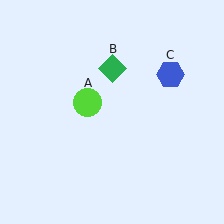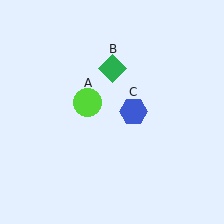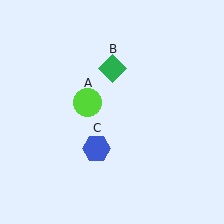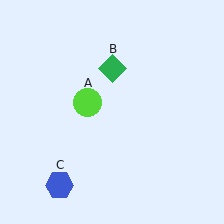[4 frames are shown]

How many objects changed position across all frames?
1 object changed position: blue hexagon (object C).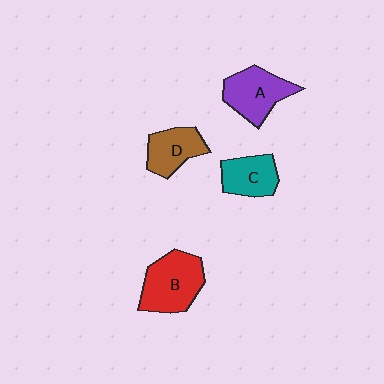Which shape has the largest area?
Shape B (red).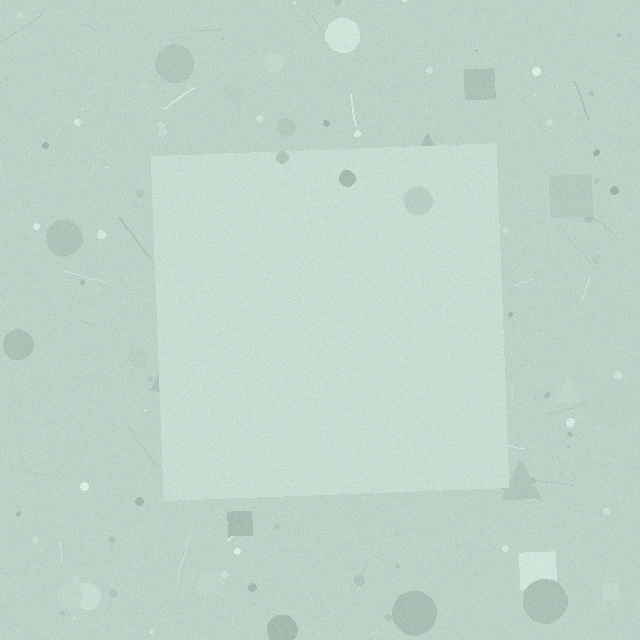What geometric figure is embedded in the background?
A square is embedded in the background.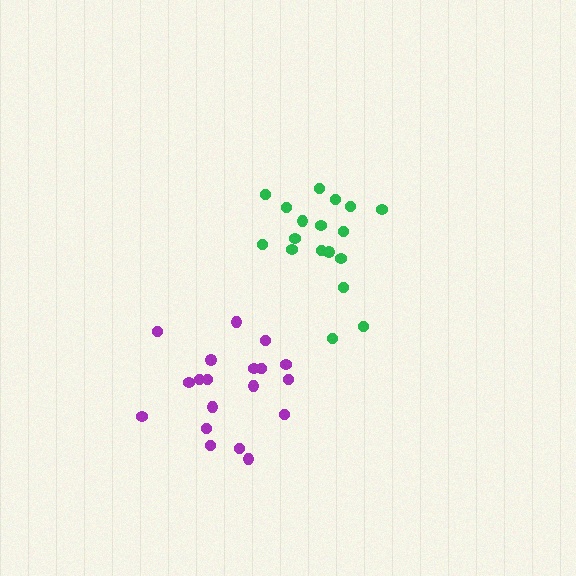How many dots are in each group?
Group 1: 18 dots, Group 2: 19 dots (37 total).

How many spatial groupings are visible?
There are 2 spatial groupings.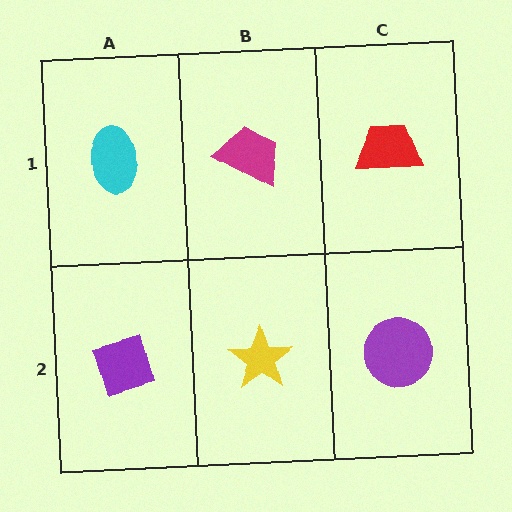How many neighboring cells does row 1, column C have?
2.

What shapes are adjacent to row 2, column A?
A cyan ellipse (row 1, column A), a yellow star (row 2, column B).